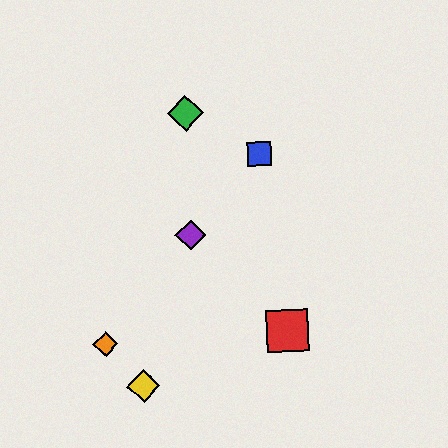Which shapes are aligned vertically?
The green diamond, the purple diamond are aligned vertically.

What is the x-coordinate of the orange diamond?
The orange diamond is at x≈106.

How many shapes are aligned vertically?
2 shapes (the green diamond, the purple diamond) are aligned vertically.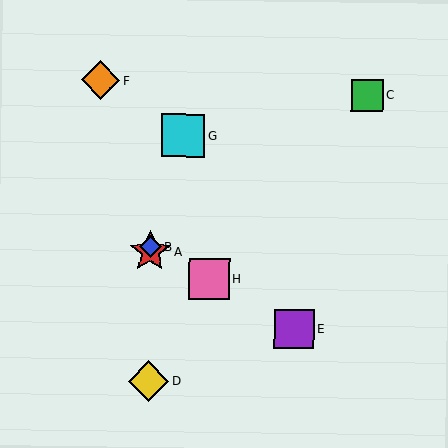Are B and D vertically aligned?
Yes, both are at x≈150.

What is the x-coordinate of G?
Object G is at x≈184.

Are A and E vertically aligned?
No, A is at x≈150 and E is at x≈294.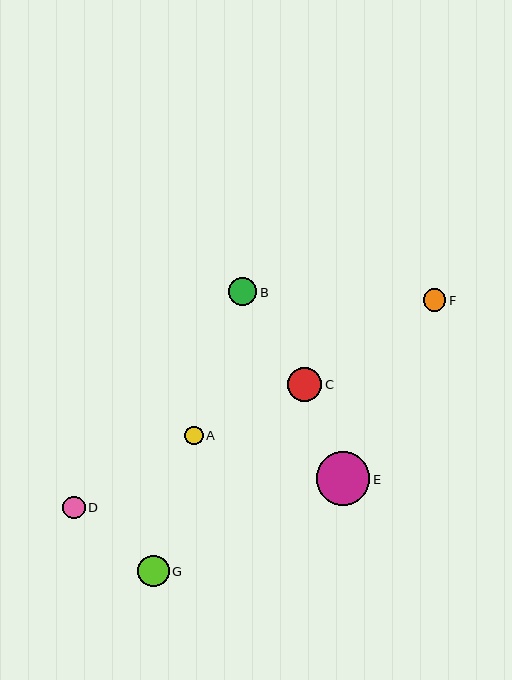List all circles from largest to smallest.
From largest to smallest: E, C, G, B, F, D, A.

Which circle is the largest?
Circle E is the largest with a size of approximately 53 pixels.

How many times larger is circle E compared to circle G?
Circle E is approximately 1.7 times the size of circle G.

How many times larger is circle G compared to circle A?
Circle G is approximately 1.7 times the size of circle A.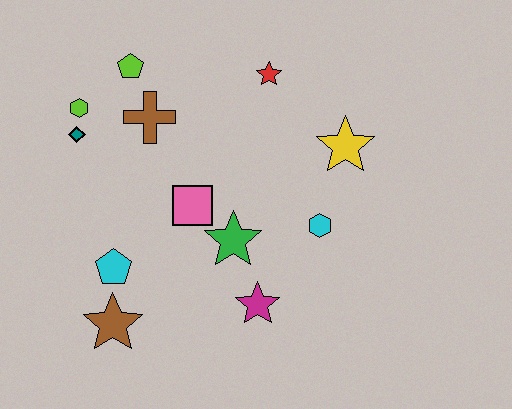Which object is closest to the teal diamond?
The lime hexagon is closest to the teal diamond.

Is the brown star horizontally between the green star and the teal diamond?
Yes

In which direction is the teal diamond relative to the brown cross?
The teal diamond is to the left of the brown cross.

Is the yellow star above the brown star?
Yes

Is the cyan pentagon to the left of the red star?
Yes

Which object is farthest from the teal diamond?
The yellow star is farthest from the teal diamond.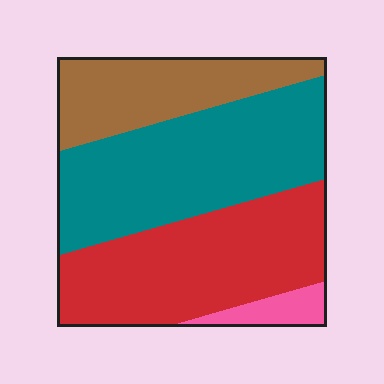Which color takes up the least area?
Pink, at roughly 5%.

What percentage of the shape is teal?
Teal takes up about three eighths (3/8) of the shape.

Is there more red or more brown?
Red.